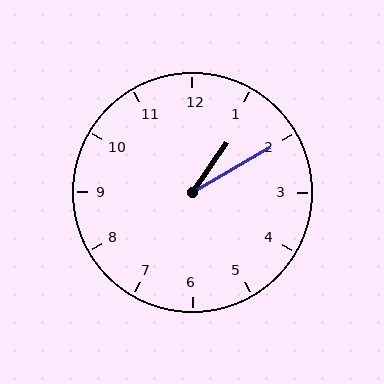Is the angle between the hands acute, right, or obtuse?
It is acute.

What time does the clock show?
1:10.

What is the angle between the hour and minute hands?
Approximately 25 degrees.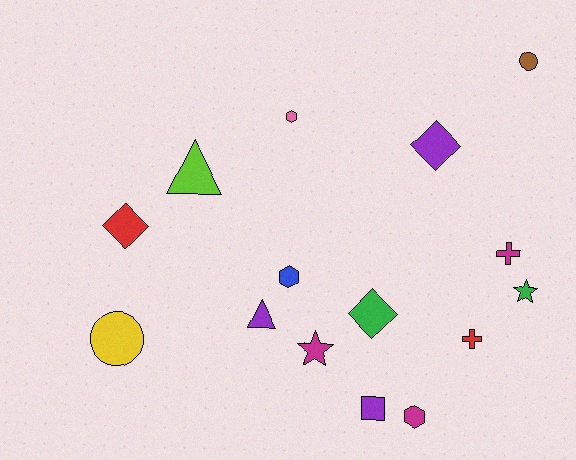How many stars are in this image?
There are 2 stars.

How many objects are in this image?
There are 15 objects.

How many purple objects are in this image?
There are 3 purple objects.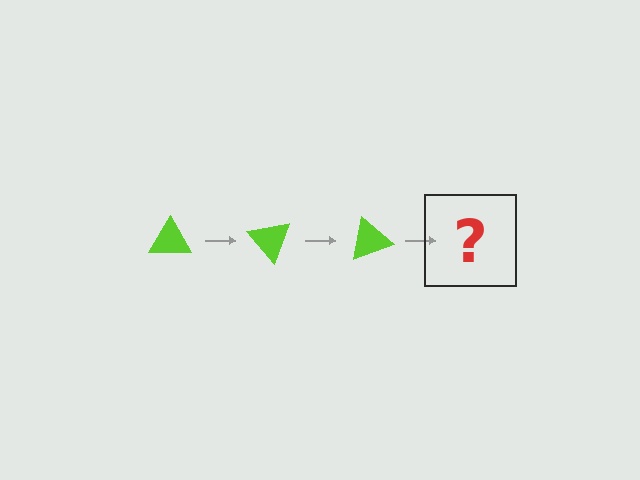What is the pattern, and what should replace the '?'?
The pattern is that the triangle rotates 50 degrees each step. The '?' should be a lime triangle rotated 150 degrees.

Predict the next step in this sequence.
The next step is a lime triangle rotated 150 degrees.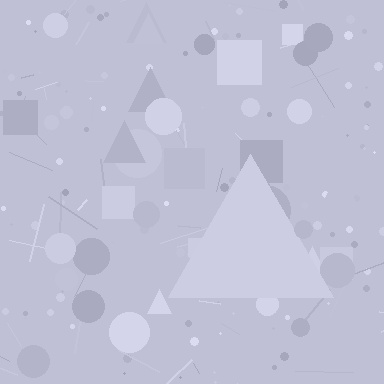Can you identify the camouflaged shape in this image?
The camouflaged shape is a triangle.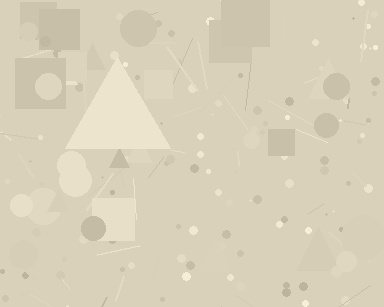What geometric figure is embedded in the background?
A triangle is embedded in the background.